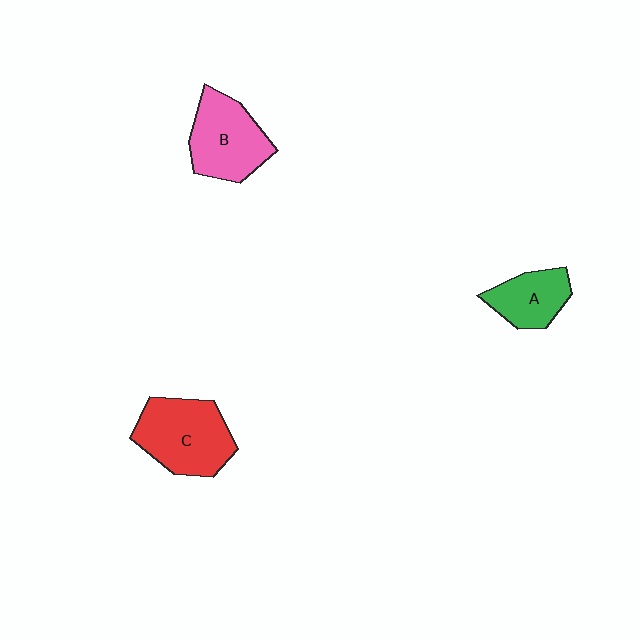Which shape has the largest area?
Shape C (red).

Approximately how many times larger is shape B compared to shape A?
Approximately 1.5 times.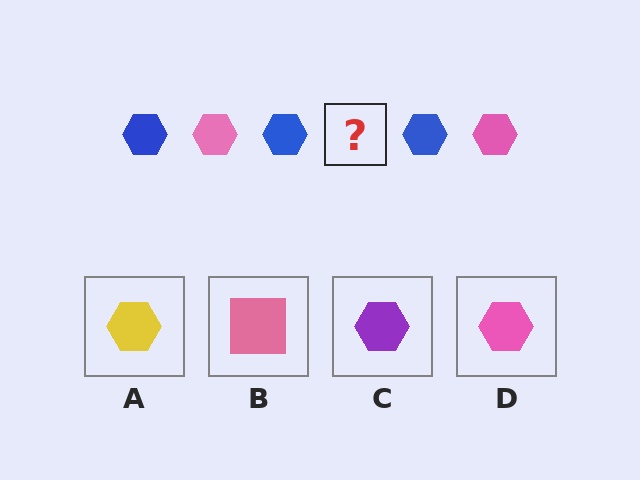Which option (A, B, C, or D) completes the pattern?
D.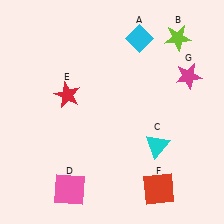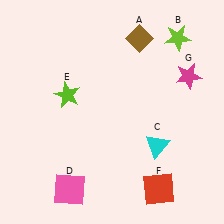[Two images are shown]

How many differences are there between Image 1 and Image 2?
There are 2 differences between the two images.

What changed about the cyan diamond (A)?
In Image 1, A is cyan. In Image 2, it changed to brown.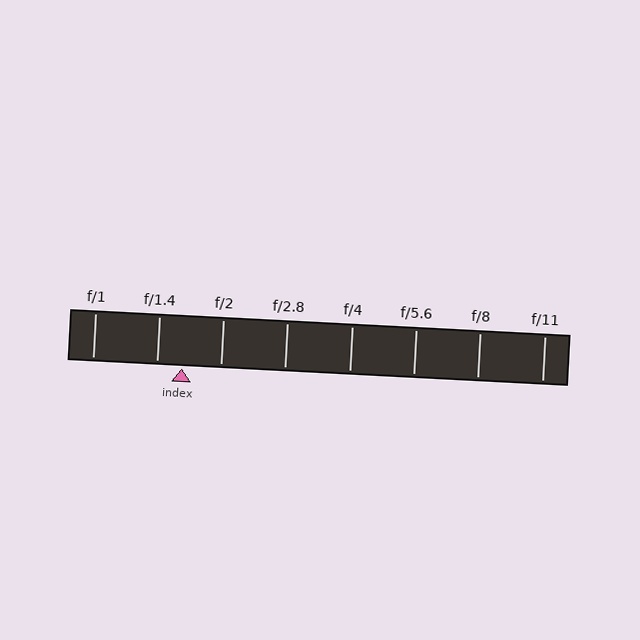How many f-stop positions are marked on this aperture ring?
There are 8 f-stop positions marked.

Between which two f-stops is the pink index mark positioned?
The index mark is between f/1.4 and f/2.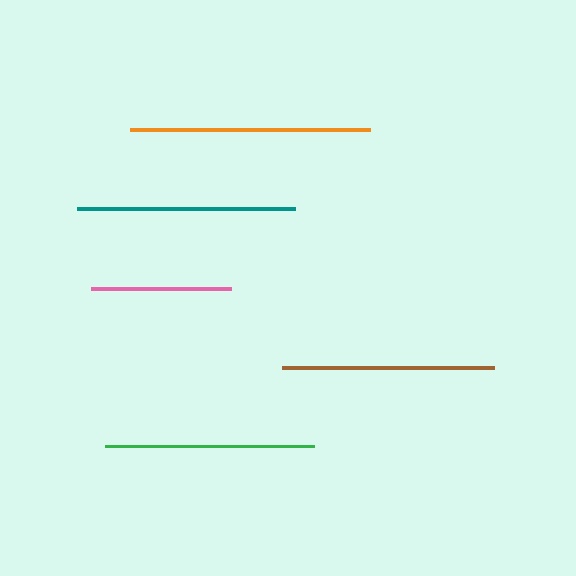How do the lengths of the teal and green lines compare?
The teal and green lines are approximately the same length.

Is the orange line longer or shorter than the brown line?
The orange line is longer than the brown line.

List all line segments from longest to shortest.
From longest to shortest: orange, teal, brown, green, pink.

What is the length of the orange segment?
The orange segment is approximately 240 pixels long.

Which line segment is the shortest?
The pink line is the shortest at approximately 140 pixels.